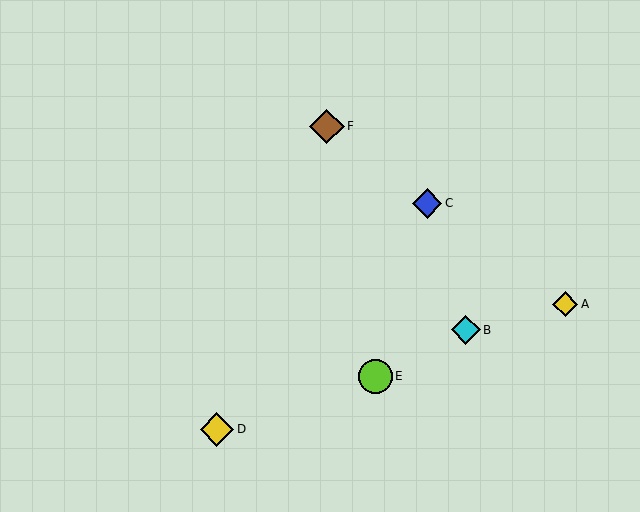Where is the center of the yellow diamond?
The center of the yellow diamond is at (217, 429).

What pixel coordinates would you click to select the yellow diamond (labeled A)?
Click at (565, 304) to select the yellow diamond A.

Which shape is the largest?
The lime circle (labeled E) is the largest.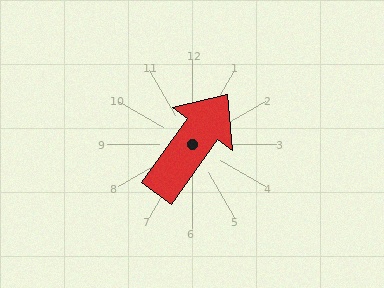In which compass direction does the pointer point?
Northeast.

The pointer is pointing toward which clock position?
Roughly 1 o'clock.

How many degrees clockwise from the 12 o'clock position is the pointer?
Approximately 36 degrees.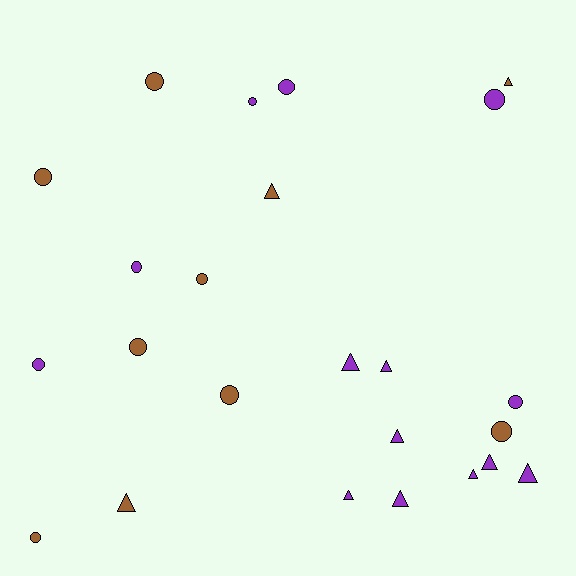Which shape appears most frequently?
Circle, with 13 objects.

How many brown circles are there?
There are 7 brown circles.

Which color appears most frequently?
Purple, with 14 objects.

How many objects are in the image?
There are 24 objects.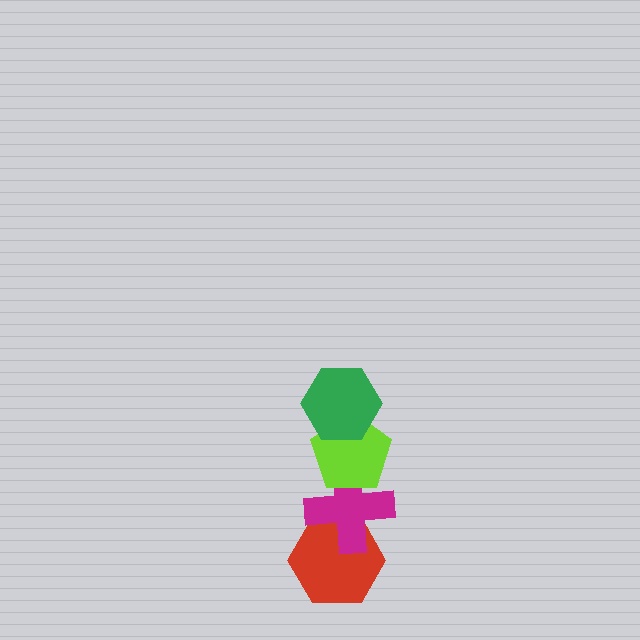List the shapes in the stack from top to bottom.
From top to bottom: the green hexagon, the lime pentagon, the magenta cross, the red hexagon.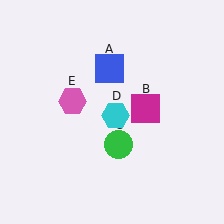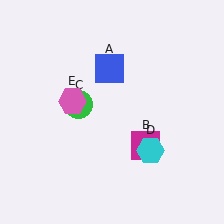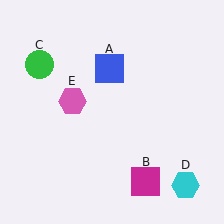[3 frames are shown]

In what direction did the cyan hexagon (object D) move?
The cyan hexagon (object D) moved down and to the right.